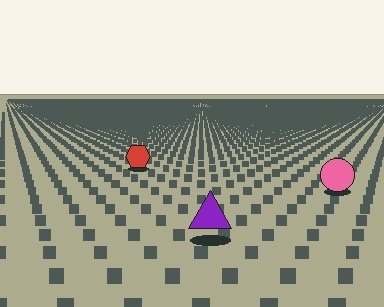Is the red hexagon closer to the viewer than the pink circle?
No. The pink circle is closer — you can tell from the texture gradient: the ground texture is coarser near it.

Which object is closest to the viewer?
The purple triangle is closest. The texture marks near it are larger and more spread out.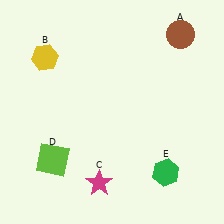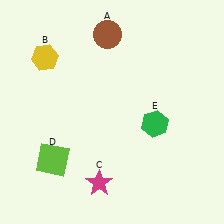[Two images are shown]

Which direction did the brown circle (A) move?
The brown circle (A) moved left.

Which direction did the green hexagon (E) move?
The green hexagon (E) moved up.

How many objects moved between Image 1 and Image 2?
2 objects moved between the two images.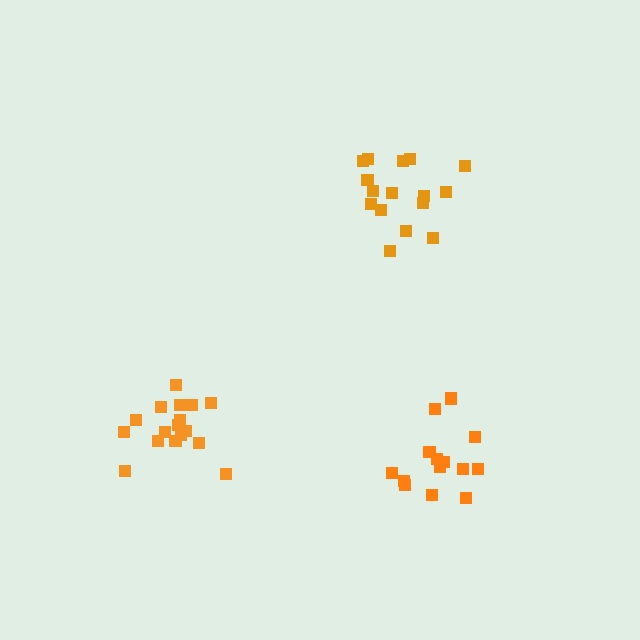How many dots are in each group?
Group 1: 17 dots, Group 2: 16 dots, Group 3: 15 dots (48 total).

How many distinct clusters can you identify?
There are 3 distinct clusters.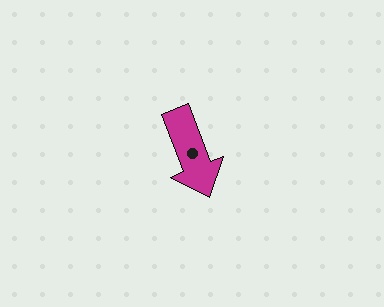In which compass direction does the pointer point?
South.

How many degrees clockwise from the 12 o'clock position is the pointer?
Approximately 159 degrees.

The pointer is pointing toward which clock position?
Roughly 5 o'clock.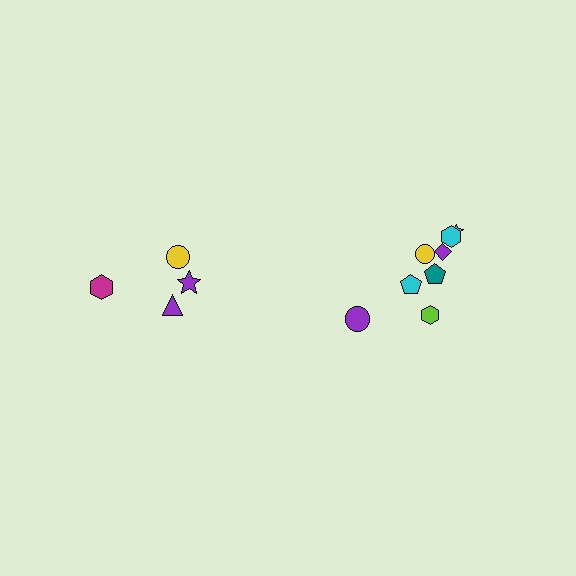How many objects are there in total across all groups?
There are 12 objects.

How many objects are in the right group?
There are 8 objects.